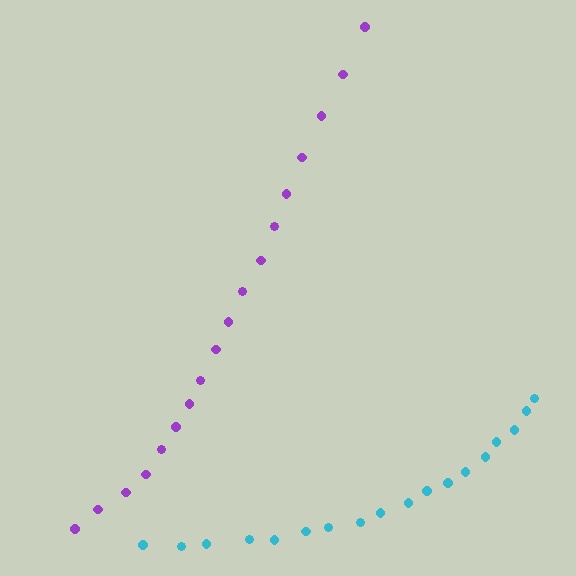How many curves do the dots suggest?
There are 2 distinct paths.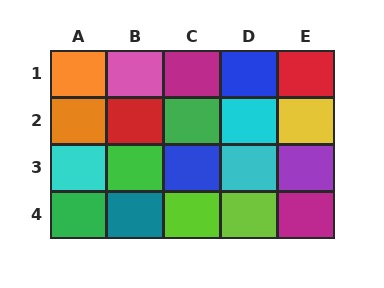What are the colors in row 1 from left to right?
Orange, pink, magenta, blue, red.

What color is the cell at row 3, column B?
Green.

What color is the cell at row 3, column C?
Blue.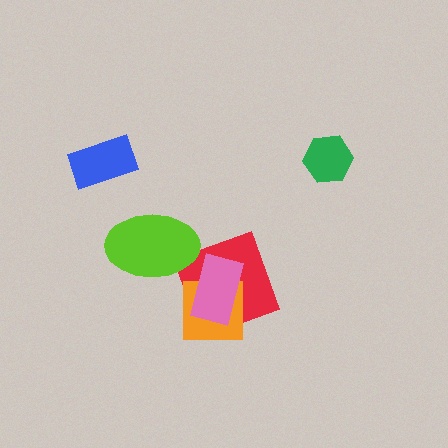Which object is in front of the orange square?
The pink rectangle is in front of the orange square.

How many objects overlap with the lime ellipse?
0 objects overlap with the lime ellipse.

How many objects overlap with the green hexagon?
0 objects overlap with the green hexagon.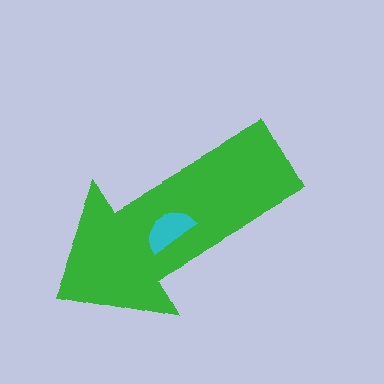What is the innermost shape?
The cyan semicircle.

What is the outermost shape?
The green arrow.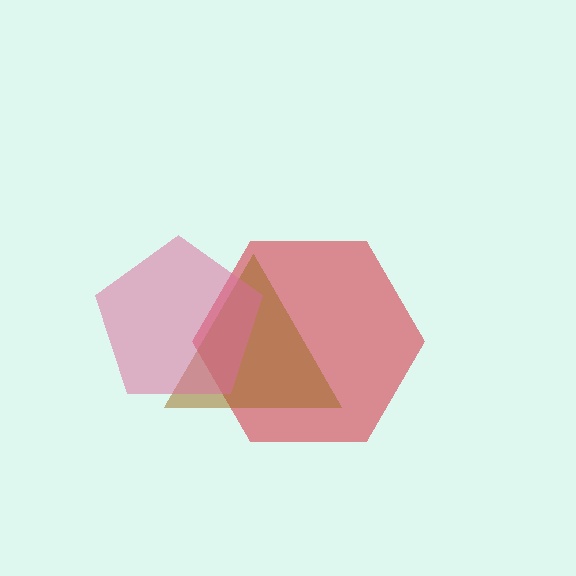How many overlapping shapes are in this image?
There are 3 overlapping shapes in the image.